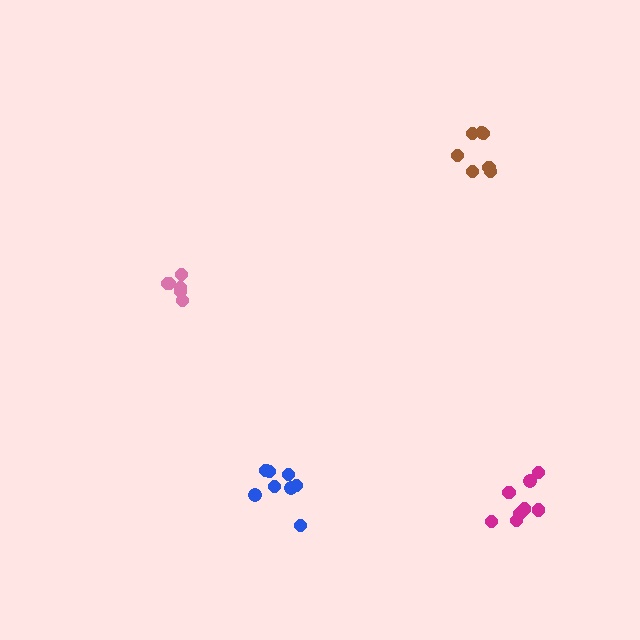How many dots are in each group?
Group 1: 7 dots, Group 2: 8 dots, Group 3: 8 dots, Group 4: 6 dots (29 total).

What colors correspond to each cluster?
The clusters are colored: brown, magenta, blue, pink.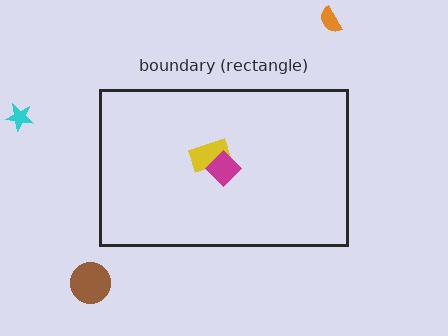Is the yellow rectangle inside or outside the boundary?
Inside.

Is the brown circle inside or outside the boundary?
Outside.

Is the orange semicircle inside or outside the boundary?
Outside.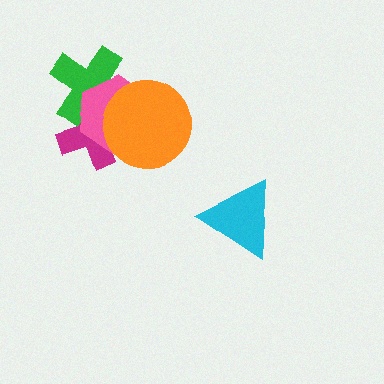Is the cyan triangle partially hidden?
No, no other shape covers it.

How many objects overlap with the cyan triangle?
0 objects overlap with the cyan triangle.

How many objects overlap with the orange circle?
3 objects overlap with the orange circle.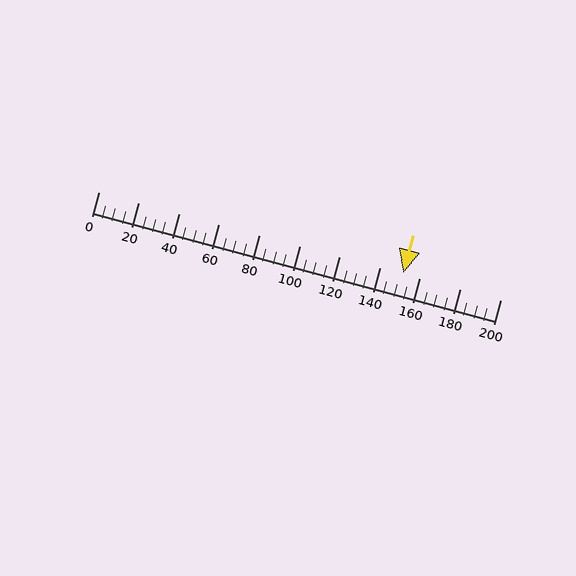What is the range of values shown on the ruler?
The ruler shows values from 0 to 200.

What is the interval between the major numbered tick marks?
The major tick marks are spaced 20 units apart.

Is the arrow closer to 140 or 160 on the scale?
The arrow is closer to 160.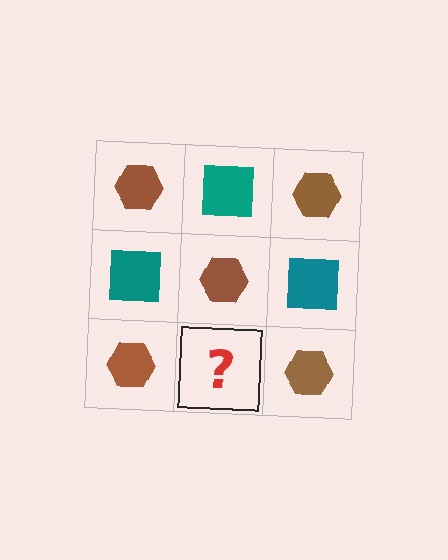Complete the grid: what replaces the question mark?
The question mark should be replaced with a teal square.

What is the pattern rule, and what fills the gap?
The rule is that it alternates brown hexagon and teal square in a checkerboard pattern. The gap should be filled with a teal square.